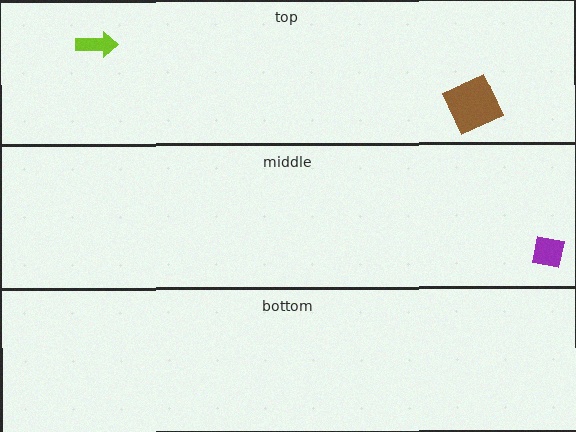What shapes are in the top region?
The brown square, the lime arrow.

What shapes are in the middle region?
The purple square.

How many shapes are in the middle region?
1.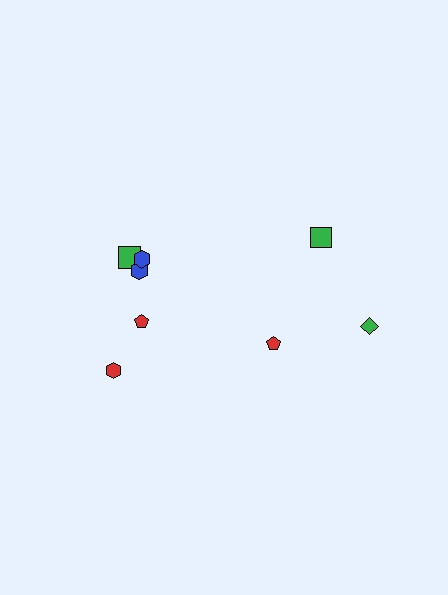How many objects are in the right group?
There are 3 objects.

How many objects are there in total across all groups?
There are 8 objects.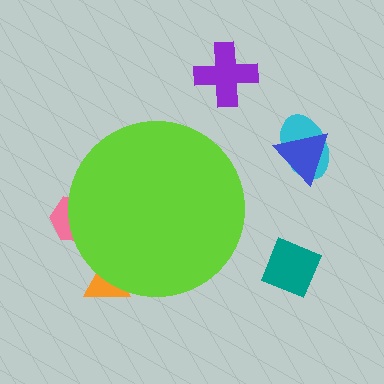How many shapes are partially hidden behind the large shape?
2 shapes are partially hidden.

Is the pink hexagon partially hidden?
Yes, the pink hexagon is partially hidden behind the lime circle.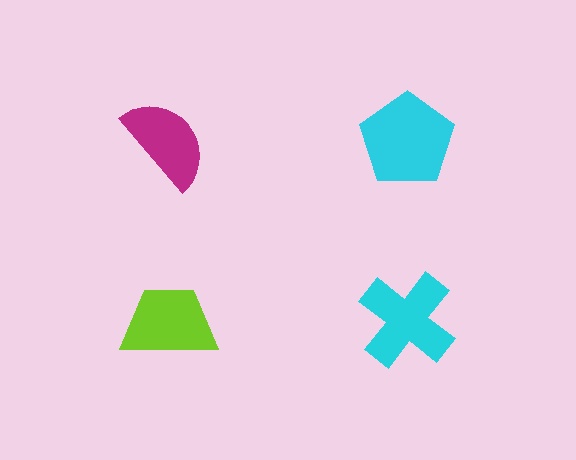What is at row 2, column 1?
A lime trapezoid.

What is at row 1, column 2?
A cyan pentagon.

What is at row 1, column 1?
A magenta semicircle.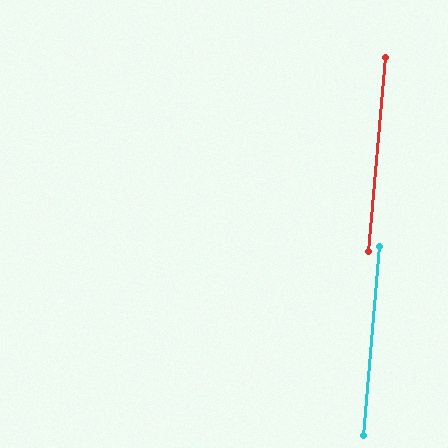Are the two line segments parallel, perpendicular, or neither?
Parallel — their directions differ by only 0.0°.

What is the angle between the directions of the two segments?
Approximately 0 degrees.